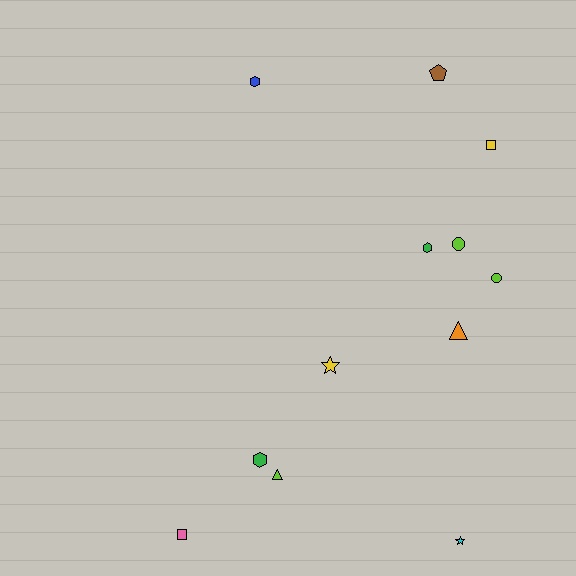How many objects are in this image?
There are 12 objects.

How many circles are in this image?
There are 2 circles.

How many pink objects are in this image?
There is 1 pink object.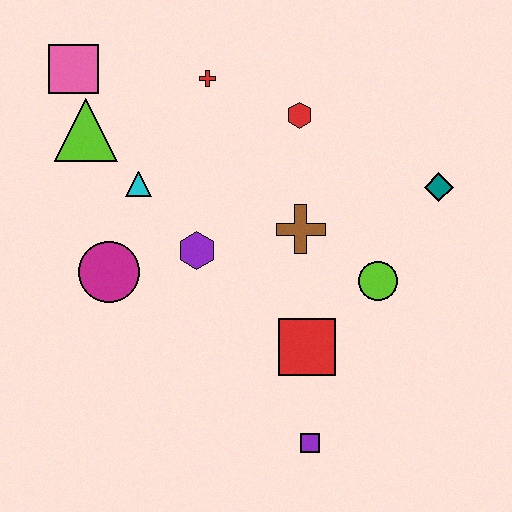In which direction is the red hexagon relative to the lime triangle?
The red hexagon is to the right of the lime triangle.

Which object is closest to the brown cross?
The lime circle is closest to the brown cross.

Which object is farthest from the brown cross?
The pink square is farthest from the brown cross.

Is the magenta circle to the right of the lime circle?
No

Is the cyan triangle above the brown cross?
Yes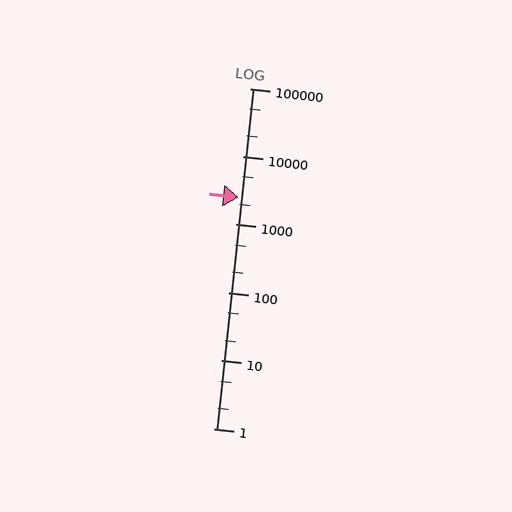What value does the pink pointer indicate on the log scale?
The pointer indicates approximately 2500.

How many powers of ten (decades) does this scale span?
The scale spans 5 decades, from 1 to 100000.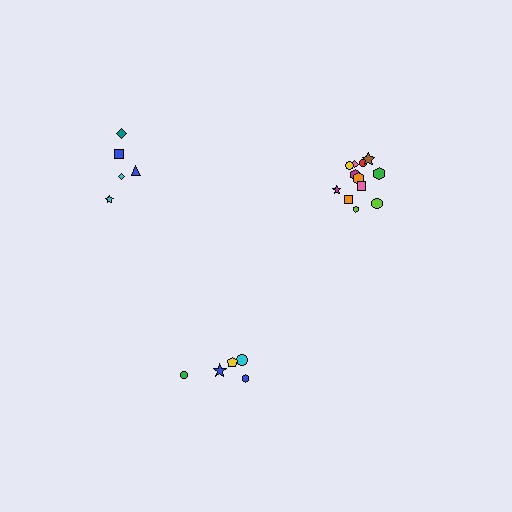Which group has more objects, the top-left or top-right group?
The top-right group.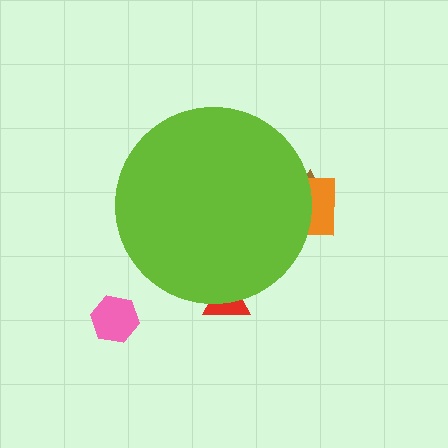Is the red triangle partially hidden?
Yes, the red triangle is partially hidden behind the lime circle.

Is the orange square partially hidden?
Yes, the orange square is partially hidden behind the lime circle.